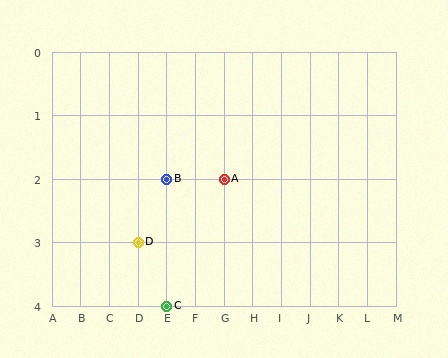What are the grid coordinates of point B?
Point B is at grid coordinates (E, 2).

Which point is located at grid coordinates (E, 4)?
Point C is at (E, 4).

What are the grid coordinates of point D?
Point D is at grid coordinates (D, 3).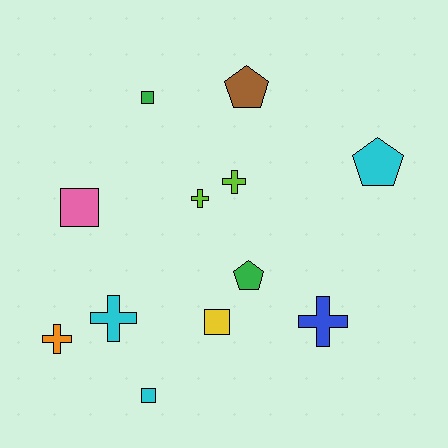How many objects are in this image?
There are 12 objects.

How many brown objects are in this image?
There is 1 brown object.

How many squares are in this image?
There are 4 squares.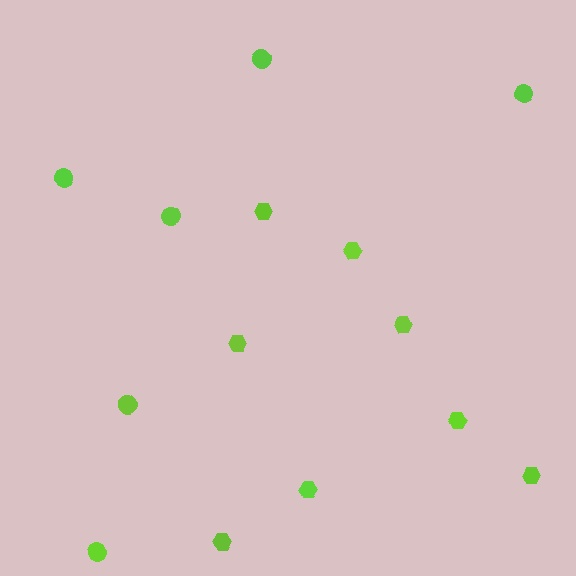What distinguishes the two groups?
There are 2 groups: one group of hexagons (8) and one group of circles (6).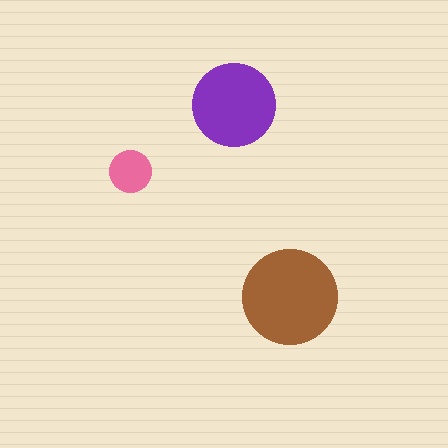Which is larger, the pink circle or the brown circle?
The brown one.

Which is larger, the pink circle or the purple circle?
The purple one.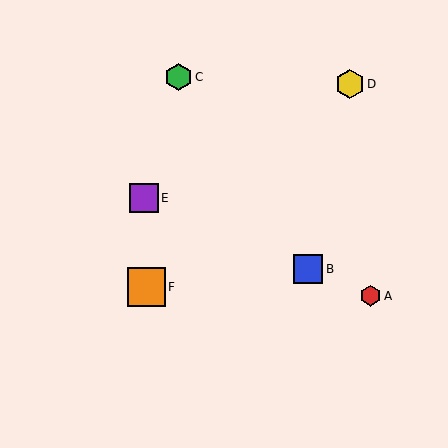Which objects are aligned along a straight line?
Objects A, B, E are aligned along a straight line.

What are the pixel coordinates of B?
Object B is at (308, 269).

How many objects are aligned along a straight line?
3 objects (A, B, E) are aligned along a straight line.